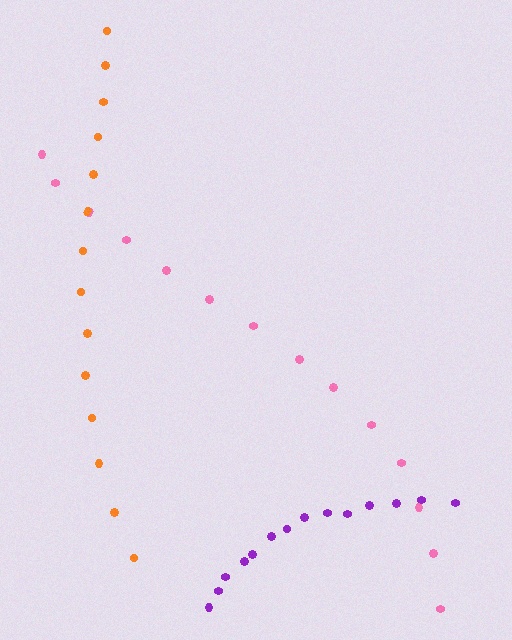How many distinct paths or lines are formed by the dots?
There are 3 distinct paths.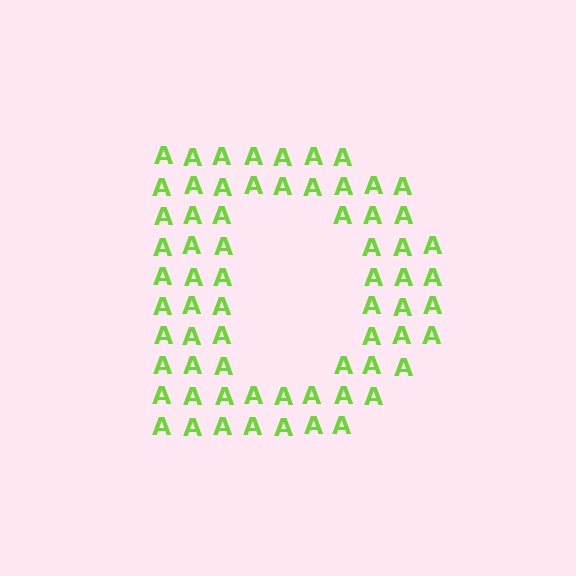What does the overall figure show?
The overall figure shows the letter D.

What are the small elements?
The small elements are letter A's.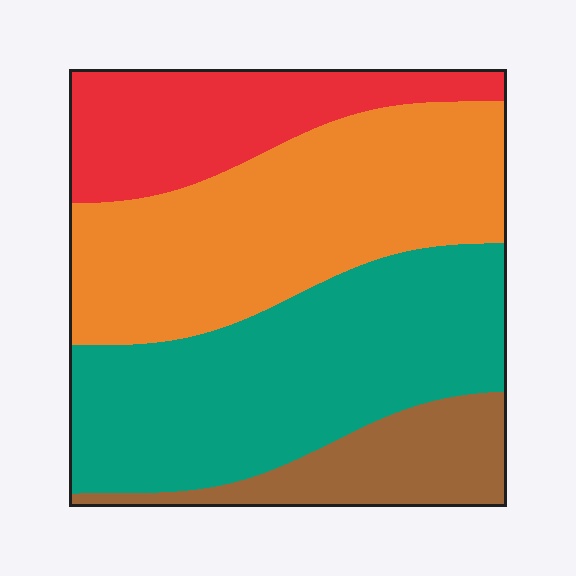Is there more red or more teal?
Teal.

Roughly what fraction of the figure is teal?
Teal covers around 35% of the figure.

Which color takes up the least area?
Brown, at roughly 10%.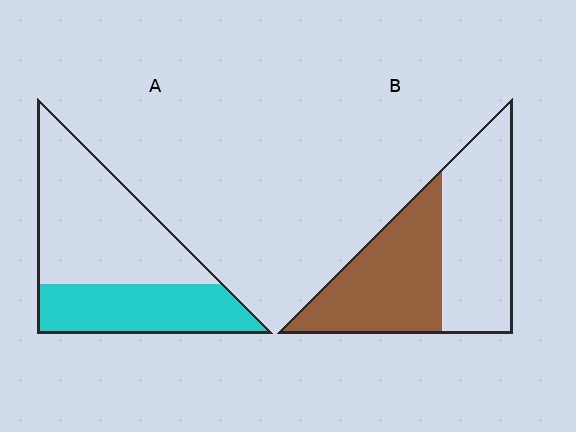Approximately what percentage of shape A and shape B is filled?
A is approximately 40% and B is approximately 50%.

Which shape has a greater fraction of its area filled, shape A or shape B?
Shape B.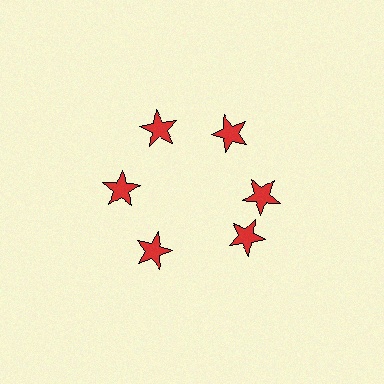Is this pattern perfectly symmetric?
No. The 6 red stars are arranged in a ring, but one element near the 5 o'clock position is rotated out of alignment along the ring, breaking the 6-fold rotational symmetry.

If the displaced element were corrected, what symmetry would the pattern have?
It would have 6-fold rotational symmetry — the pattern would map onto itself every 60 degrees.